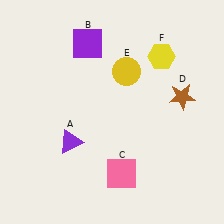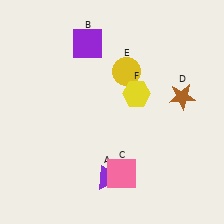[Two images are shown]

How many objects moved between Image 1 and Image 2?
2 objects moved between the two images.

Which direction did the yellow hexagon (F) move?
The yellow hexagon (F) moved down.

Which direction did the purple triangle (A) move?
The purple triangle (A) moved right.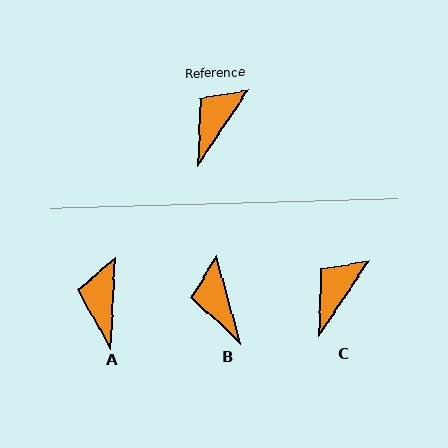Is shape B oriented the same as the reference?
No, it is off by about 49 degrees.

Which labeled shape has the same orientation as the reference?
C.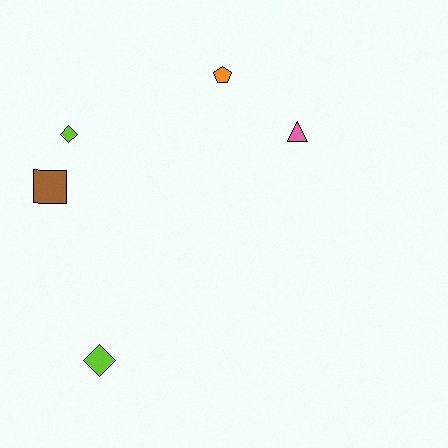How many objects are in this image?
There are 5 objects.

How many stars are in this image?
There are no stars.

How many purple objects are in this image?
There are no purple objects.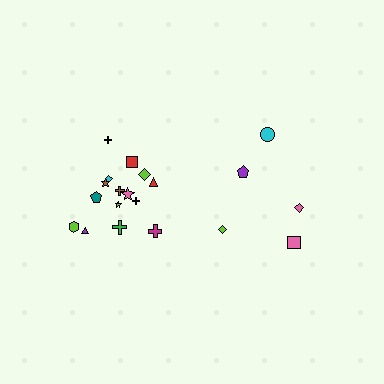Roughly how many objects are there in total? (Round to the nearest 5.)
Roughly 20 objects in total.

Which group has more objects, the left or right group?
The left group.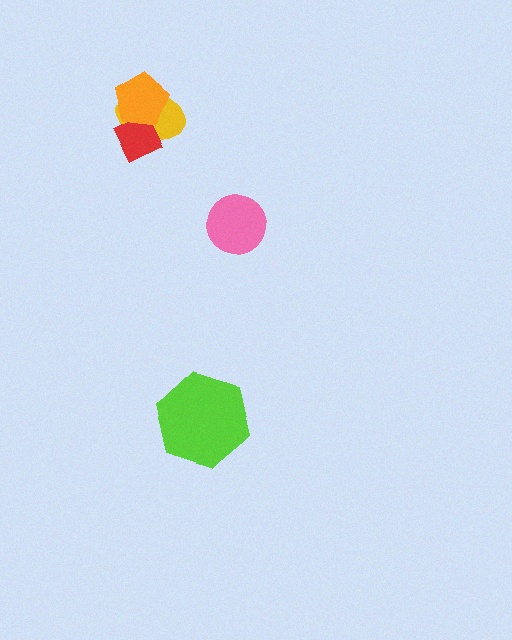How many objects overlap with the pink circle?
0 objects overlap with the pink circle.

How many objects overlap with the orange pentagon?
2 objects overlap with the orange pentagon.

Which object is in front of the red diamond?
The orange pentagon is in front of the red diamond.